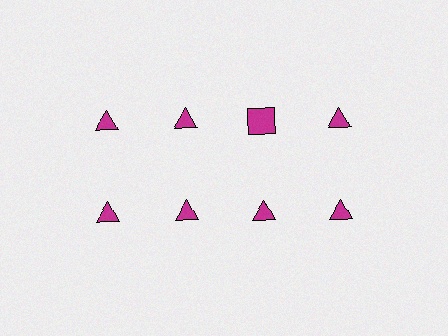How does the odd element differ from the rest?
It has a different shape: square instead of triangle.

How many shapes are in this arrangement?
There are 8 shapes arranged in a grid pattern.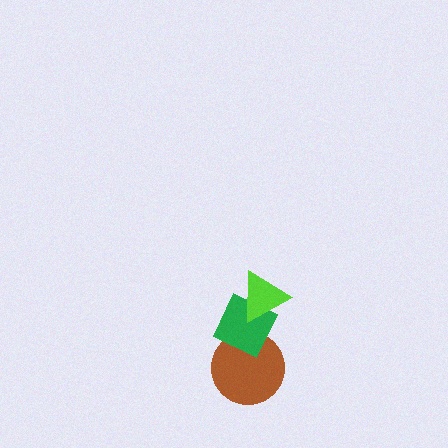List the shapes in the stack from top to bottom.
From top to bottom: the lime triangle, the green diamond, the brown circle.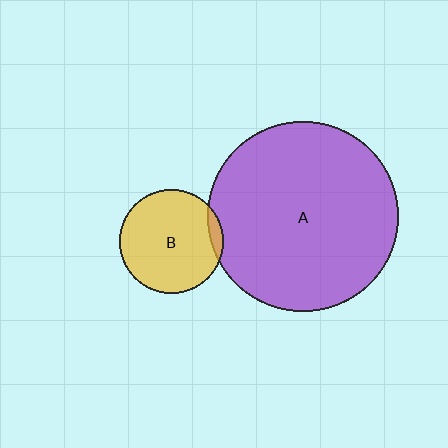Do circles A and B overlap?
Yes.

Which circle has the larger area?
Circle A (purple).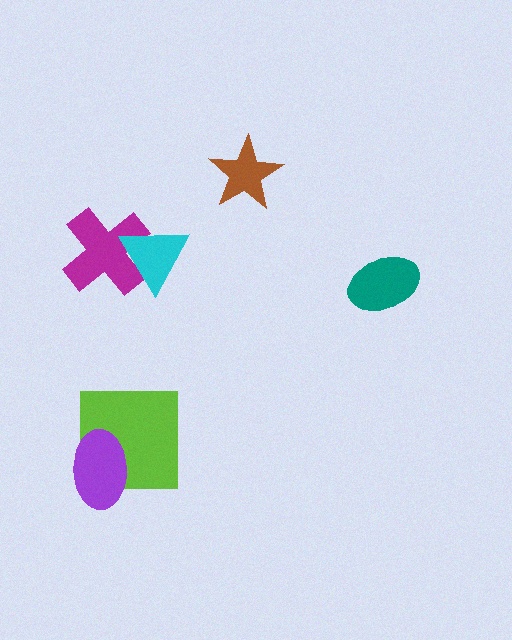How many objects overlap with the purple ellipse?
1 object overlaps with the purple ellipse.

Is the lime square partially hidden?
Yes, it is partially covered by another shape.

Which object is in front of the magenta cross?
The cyan triangle is in front of the magenta cross.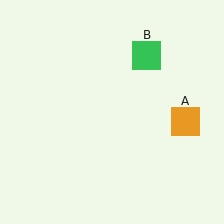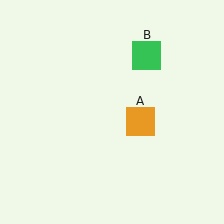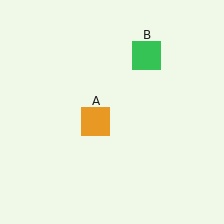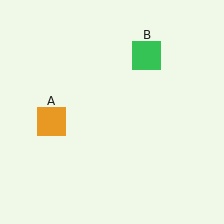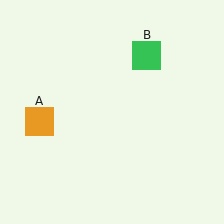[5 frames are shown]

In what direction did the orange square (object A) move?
The orange square (object A) moved left.